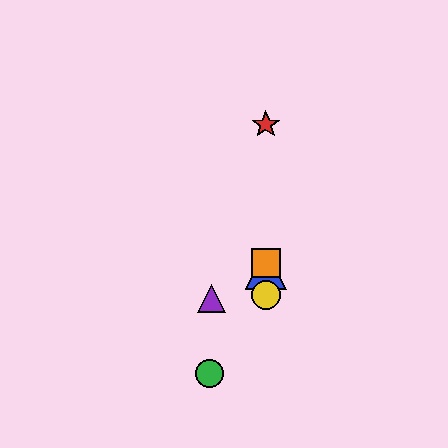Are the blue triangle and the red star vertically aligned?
Yes, both are at x≈266.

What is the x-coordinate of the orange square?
The orange square is at x≈266.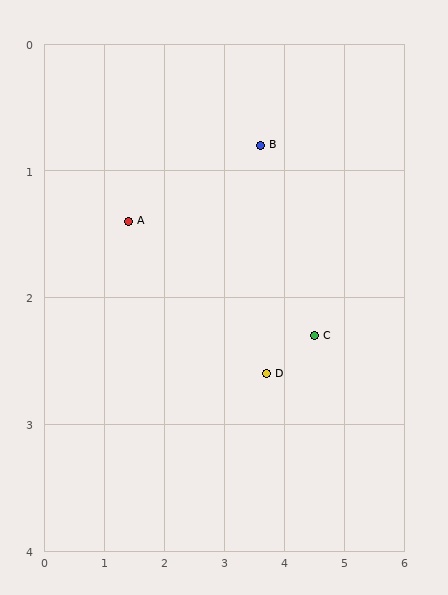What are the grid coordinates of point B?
Point B is at approximately (3.6, 0.8).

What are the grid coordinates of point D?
Point D is at approximately (3.7, 2.6).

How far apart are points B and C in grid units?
Points B and C are about 1.7 grid units apart.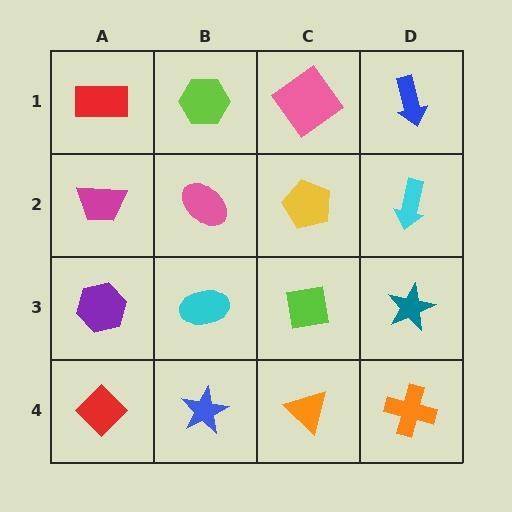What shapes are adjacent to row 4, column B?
A cyan ellipse (row 3, column B), a red diamond (row 4, column A), an orange triangle (row 4, column C).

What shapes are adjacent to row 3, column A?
A magenta trapezoid (row 2, column A), a red diamond (row 4, column A), a cyan ellipse (row 3, column B).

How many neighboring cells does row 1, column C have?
3.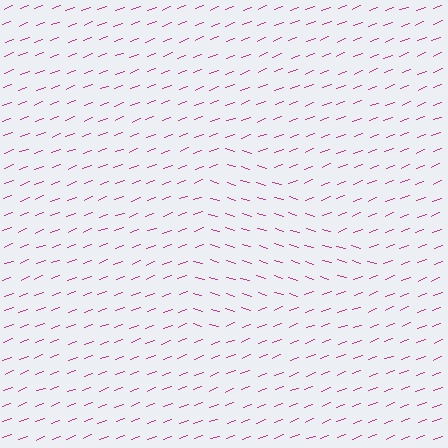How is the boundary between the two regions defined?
The boundary is defined purely by a change in line orientation (approximately 37 degrees difference). All lines are the same color and thickness.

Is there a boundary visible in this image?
Yes, there is a texture boundary formed by a change in line orientation.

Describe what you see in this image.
The image is filled with small magenta line segments. A triangle region in the image has lines oriented differently from the surrounding lines, creating a visible texture boundary.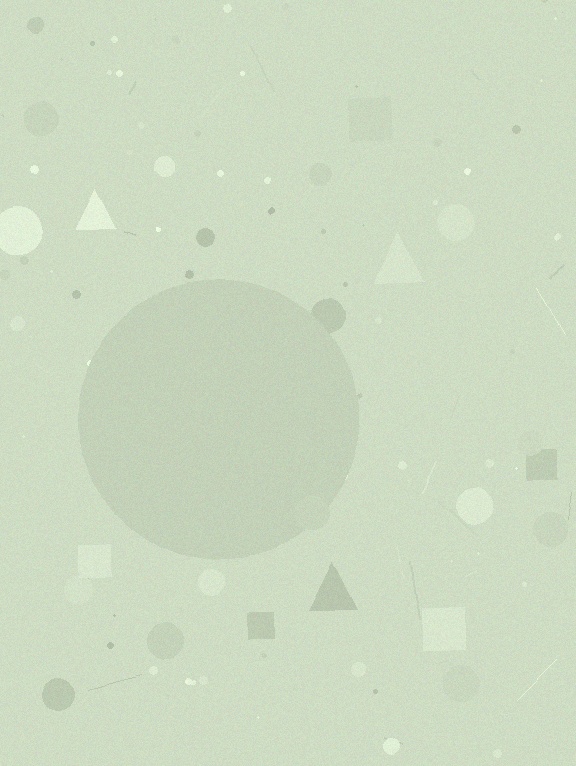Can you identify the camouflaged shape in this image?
The camouflaged shape is a circle.